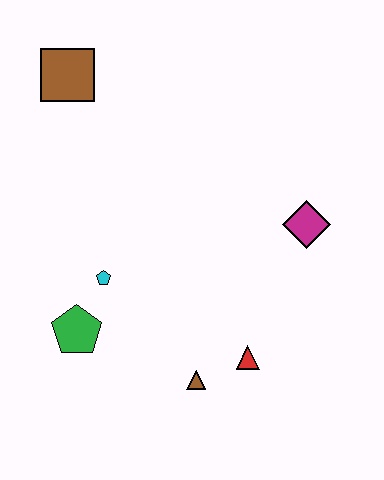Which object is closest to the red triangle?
The brown triangle is closest to the red triangle.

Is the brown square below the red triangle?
No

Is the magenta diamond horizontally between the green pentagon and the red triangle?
No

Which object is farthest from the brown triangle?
The brown square is farthest from the brown triangle.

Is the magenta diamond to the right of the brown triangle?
Yes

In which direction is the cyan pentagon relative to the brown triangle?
The cyan pentagon is above the brown triangle.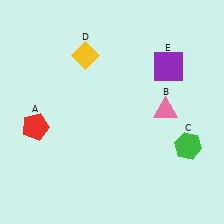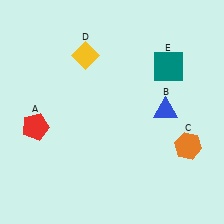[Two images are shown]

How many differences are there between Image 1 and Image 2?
There are 3 differences between the two images.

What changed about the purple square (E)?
In Image 1, E is purple. In Image 2, it changed to teal.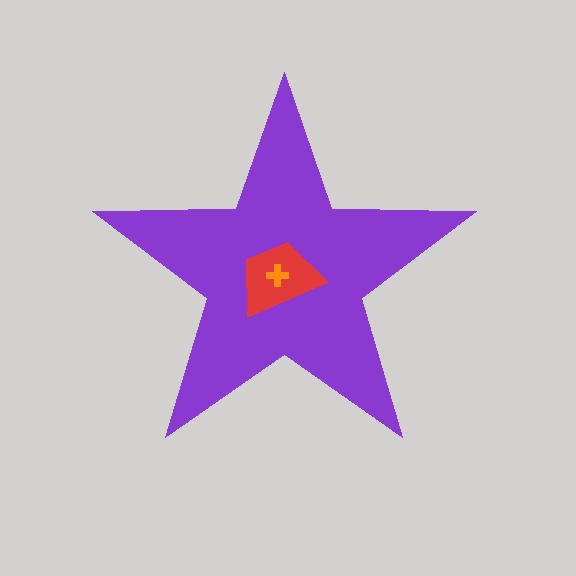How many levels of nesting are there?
3.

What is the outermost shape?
The purple star.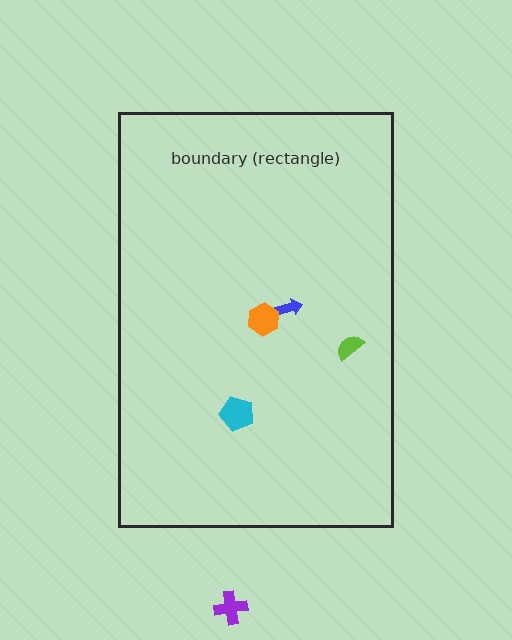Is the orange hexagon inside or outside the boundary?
Inside.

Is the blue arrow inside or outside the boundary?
Inside.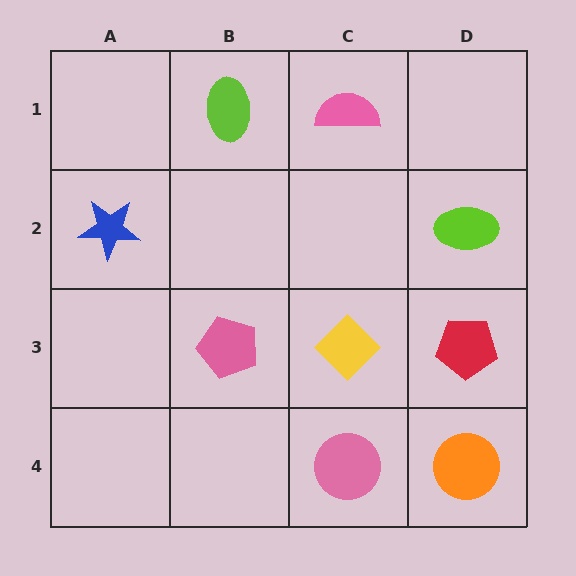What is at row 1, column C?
A pink semicircle.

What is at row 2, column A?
A blue star.